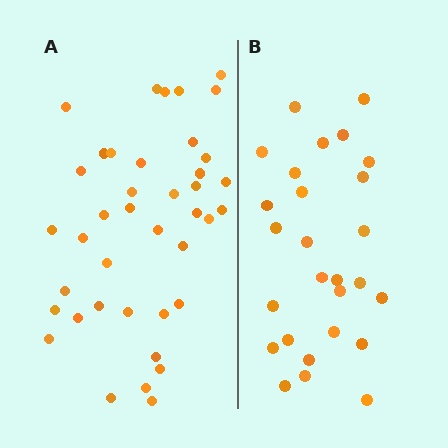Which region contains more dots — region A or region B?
Region A (the left region) has more dots.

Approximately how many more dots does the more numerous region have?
Region A has approximately 15 more dots than region B.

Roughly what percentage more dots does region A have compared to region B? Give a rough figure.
About 50% more.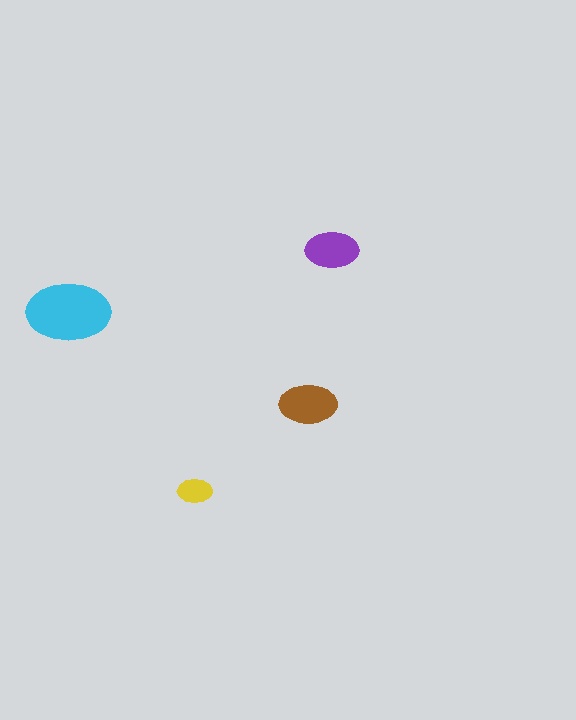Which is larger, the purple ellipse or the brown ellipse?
The brown one.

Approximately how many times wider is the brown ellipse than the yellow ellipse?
About 1.5 times wider.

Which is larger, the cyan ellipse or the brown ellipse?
The cyan one.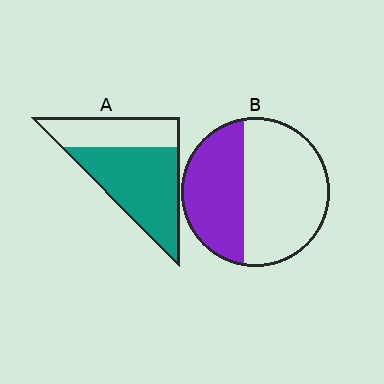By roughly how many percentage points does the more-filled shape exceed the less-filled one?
By roughly 25 percentage points (A over B).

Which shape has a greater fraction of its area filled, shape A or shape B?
Shape A.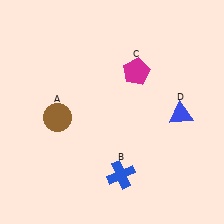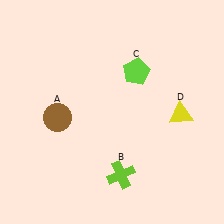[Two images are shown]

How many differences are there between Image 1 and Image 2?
There are 3 differences between the two images.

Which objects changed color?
B changed from blue to lime. C changed from magenta to lime. D changed from blue to yellow.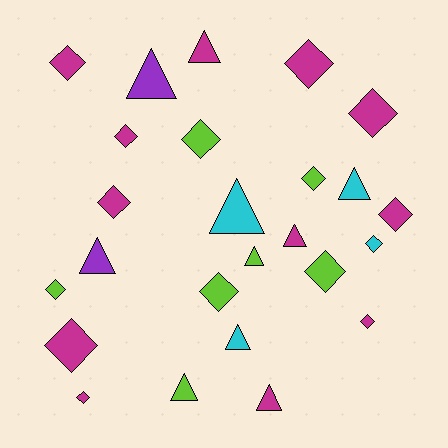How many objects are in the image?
There are 25 objects.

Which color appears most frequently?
Magenta, with 12 objects.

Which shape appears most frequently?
Diamond, with 15 objects.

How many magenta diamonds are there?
There are 9 magenta diamonds.